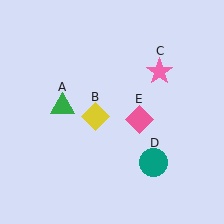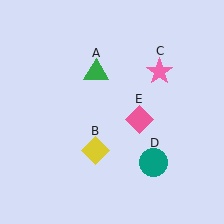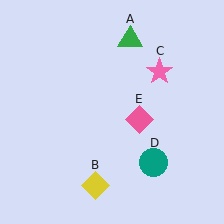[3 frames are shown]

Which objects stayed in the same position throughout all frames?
Pink star (object C) and teal circle (object D) and pink diamond (object E) remained stationary.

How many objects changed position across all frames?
2 objects changed position: green triangle (object A), yellow diamond (object B).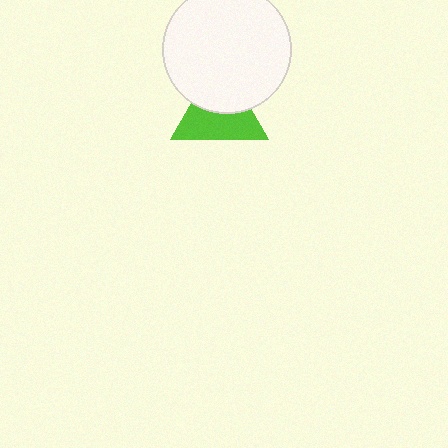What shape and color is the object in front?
The object in front is a white circle.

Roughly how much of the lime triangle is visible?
About half of it is visible (roughly 56%).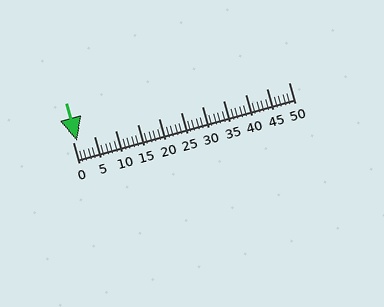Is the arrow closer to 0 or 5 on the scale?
The arrow is closer to 0.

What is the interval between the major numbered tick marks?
The major tick marks are spaced 5 units apart.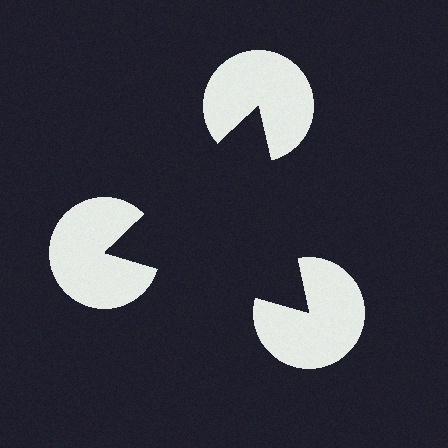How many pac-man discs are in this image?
There are 3 — one at each vertex of the illusory triangle.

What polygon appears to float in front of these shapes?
An illusory triangle — its edges are inferred from the aligned wedge cuts in the pac-man discs, not physically drawn.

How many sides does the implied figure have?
3 sides.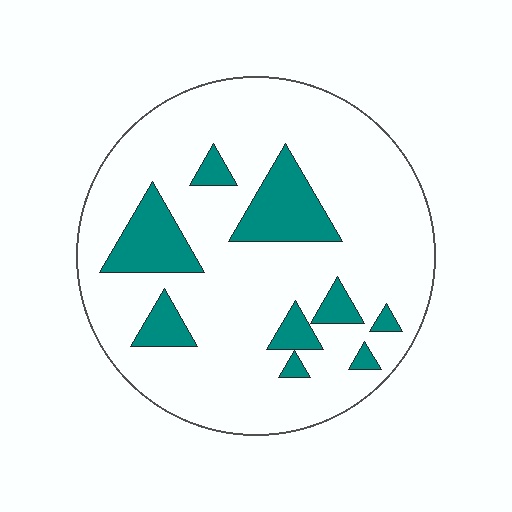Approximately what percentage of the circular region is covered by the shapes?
Approximately 20%.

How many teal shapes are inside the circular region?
9.